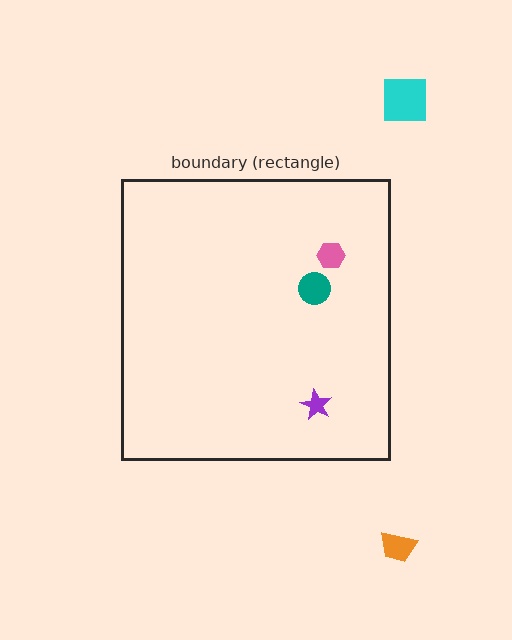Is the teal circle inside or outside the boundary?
Inside.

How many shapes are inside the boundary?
3 inside, 2 outside.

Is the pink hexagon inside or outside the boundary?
Inside.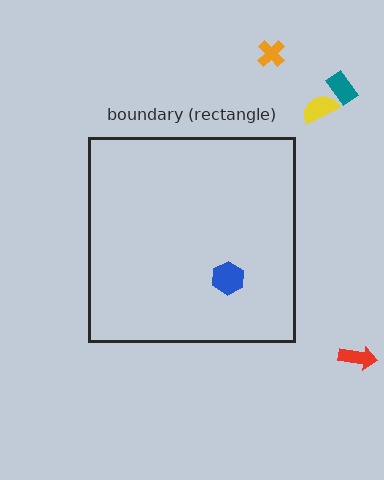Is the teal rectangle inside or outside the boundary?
Outside.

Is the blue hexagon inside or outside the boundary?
Inside.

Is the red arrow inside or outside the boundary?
Outside.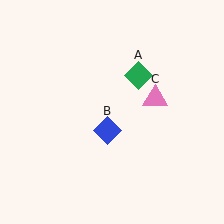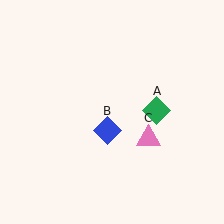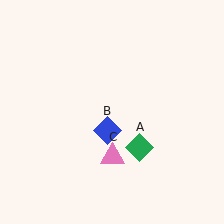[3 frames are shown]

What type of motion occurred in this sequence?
The green diamond (object A), pink triangle (object C) rotated clockwise around the center of the scene.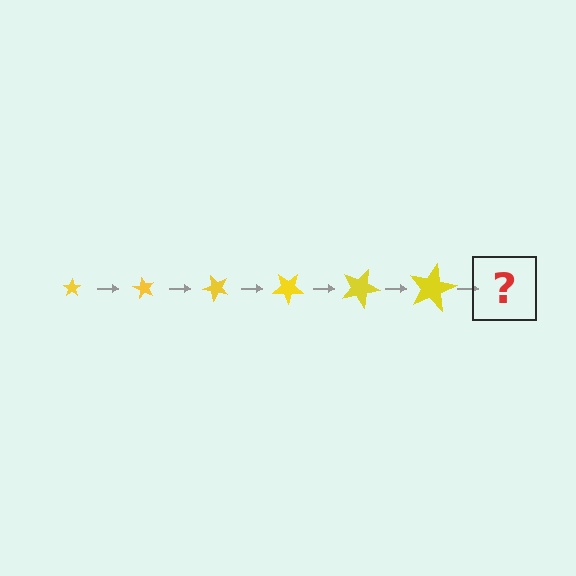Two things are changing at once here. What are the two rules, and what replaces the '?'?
The two rules are that the star grows larger each step and it rotates 60 degrees each step. The '?' should be a star, larger than the previous one and rotated 360 degrees from the start.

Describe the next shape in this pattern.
It should be a star, larger than the previous one and rotated 360 degrees from the start.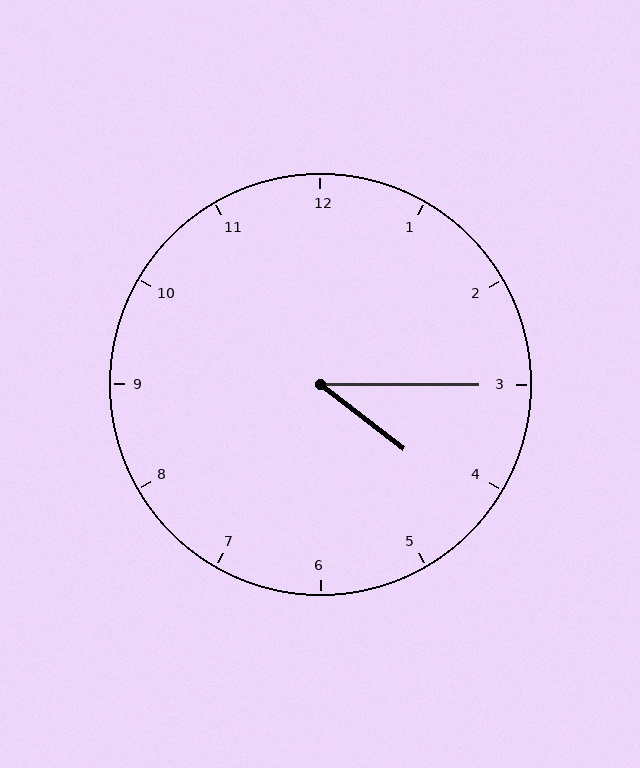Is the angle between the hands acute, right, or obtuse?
It is acute.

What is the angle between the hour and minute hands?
Approximately 38 degrees.